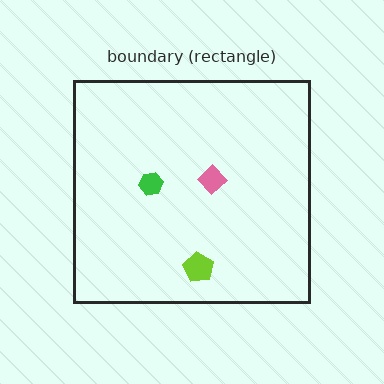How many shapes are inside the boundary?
3 inside, 0 outside.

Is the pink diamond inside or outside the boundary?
Inside.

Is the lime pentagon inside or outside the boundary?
Inside.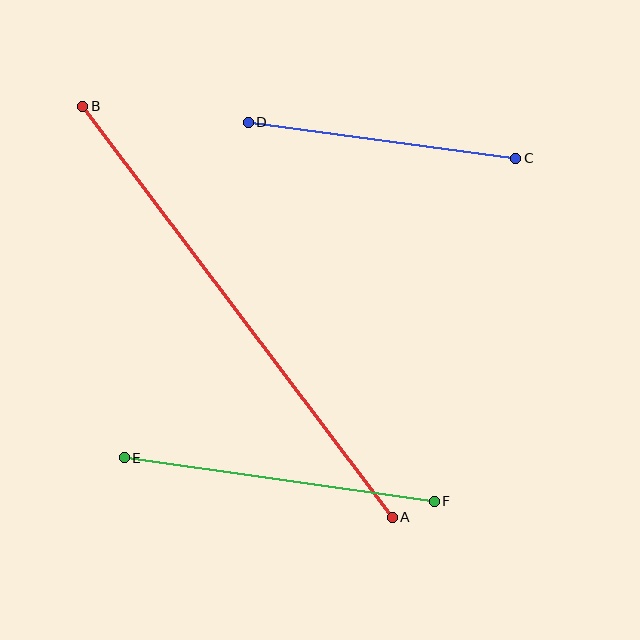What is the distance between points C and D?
The distance is approximately 270 pixels.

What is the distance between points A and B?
The distance is approximately 515 pixels.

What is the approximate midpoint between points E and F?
The midpoint is at approximately (279, 479) pixels.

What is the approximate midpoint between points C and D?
The midpoint is at approximately (382, 140) pixels.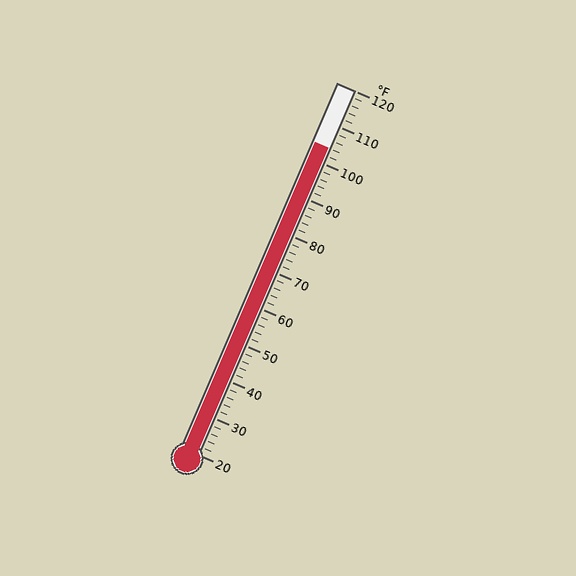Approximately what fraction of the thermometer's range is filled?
The thermometer is filled to approximately 85% of its range.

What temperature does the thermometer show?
The thermometer shows approximately 104°F.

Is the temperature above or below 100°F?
The temperature is above 100°F.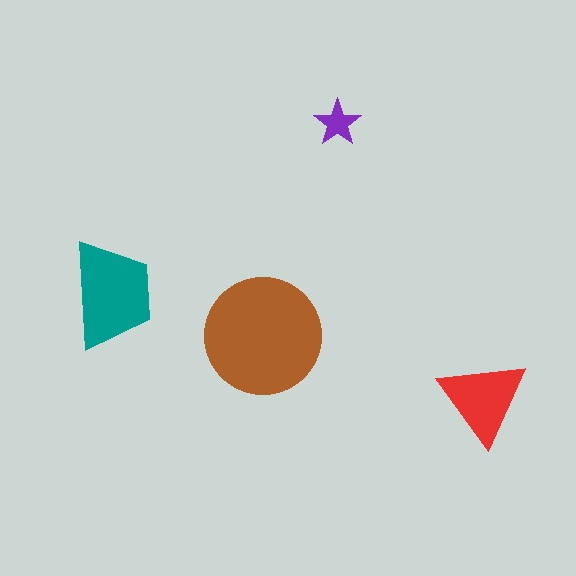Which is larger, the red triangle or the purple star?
The red triangle.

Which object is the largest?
The brown circle.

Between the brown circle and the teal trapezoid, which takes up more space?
The brown circle.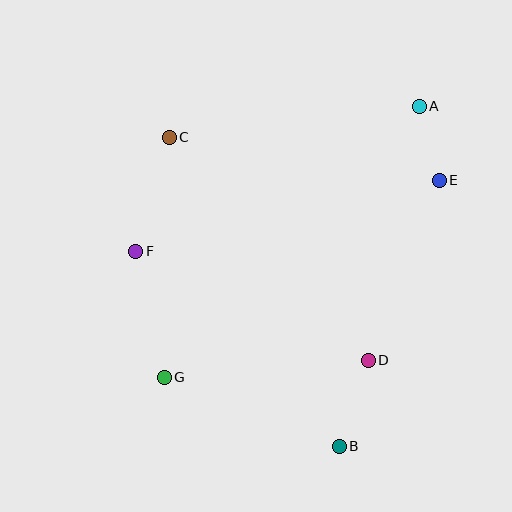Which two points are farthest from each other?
Points A and G are farthest from each other.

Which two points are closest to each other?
Points A and E are closest to each other.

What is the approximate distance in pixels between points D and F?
The distance between D and F is approximately 257 pixels.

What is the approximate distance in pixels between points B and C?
The distance between B and C is approximately 353 pixels.